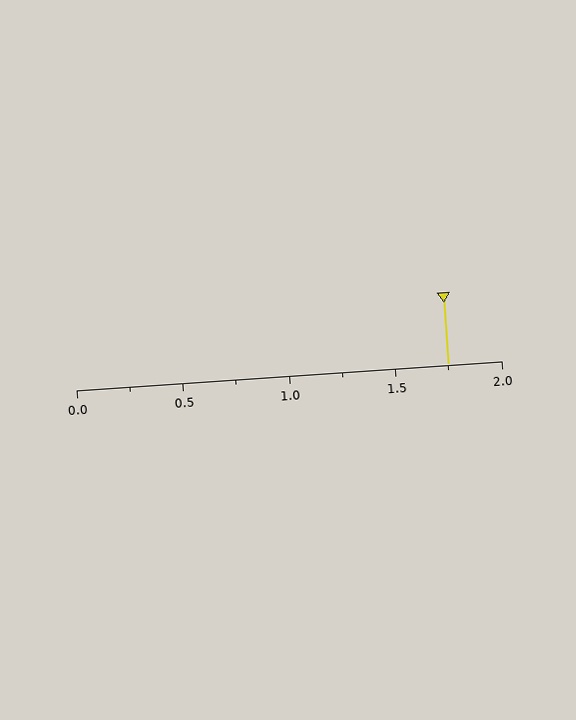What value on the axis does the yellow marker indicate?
The marker indicates approximately 1.75.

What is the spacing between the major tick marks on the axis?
The major ticks are spaced 0.5 apart.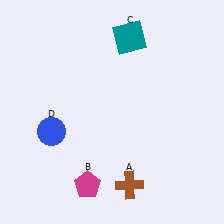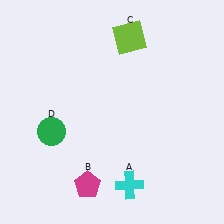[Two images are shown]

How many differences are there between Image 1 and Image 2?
There are 3 differences between the two images.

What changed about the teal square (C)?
In Image 1, C is teal. In Image 2, it changed to lime.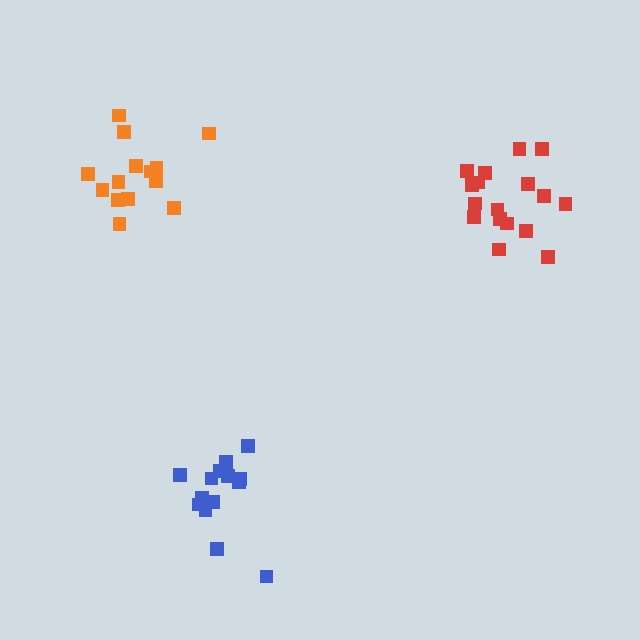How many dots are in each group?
Group 1: 17 dots, Group 2: 14 dots, Group 3: 14 dots (45 total).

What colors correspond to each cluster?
The clusters are colored: red, blue, orange.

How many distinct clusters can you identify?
There are 3 distinct clusters.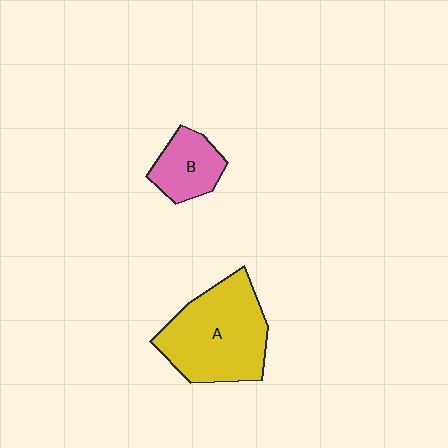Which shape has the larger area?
Shape A (yellow).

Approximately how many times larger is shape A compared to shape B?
Approximately 2.3 times.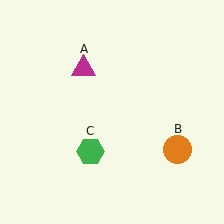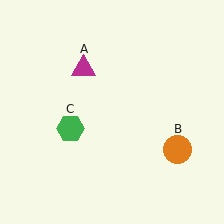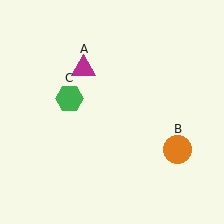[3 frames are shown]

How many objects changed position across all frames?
1 object changed position: green hexagon (object C).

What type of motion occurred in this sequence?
The green hexagon (object C) rotated clockwise around the center of the scene.